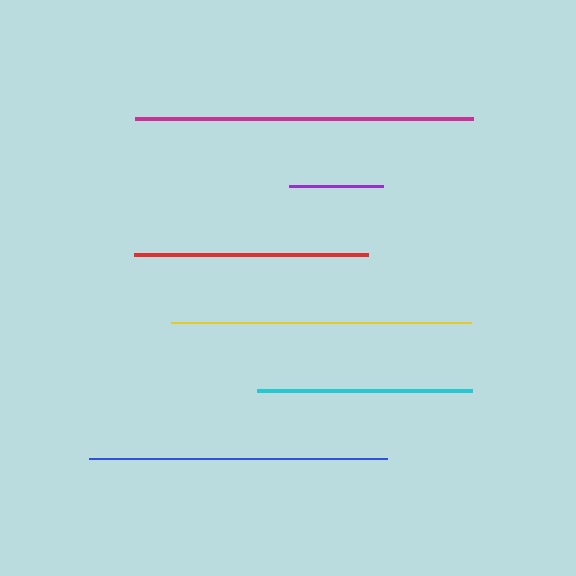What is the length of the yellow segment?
The yellow segment is approximately 299 pixels long.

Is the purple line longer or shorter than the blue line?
The blue line is longer than the purple line.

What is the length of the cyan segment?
The cyan segment is approximately 215 pixels long.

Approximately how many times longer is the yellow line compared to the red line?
The yellow line is approximately 1.3 times the length of the red line.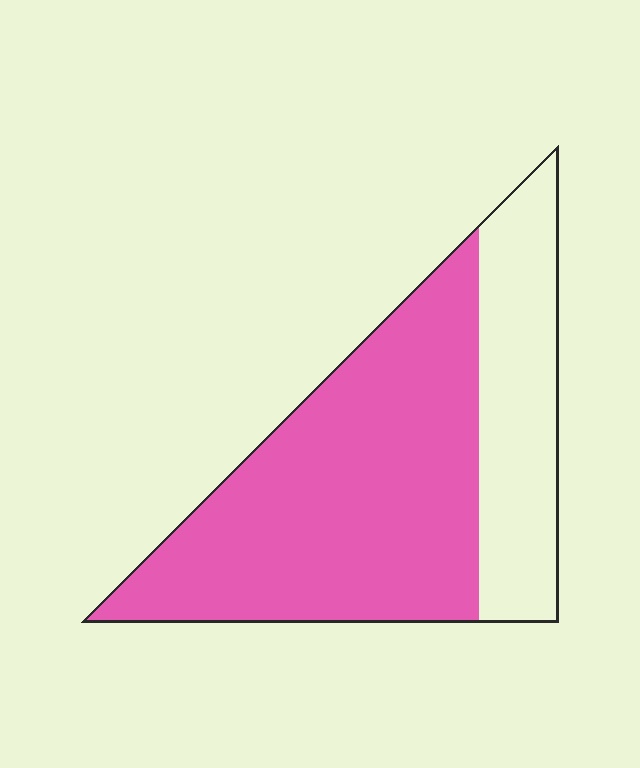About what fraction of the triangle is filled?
About two thirds (2/3).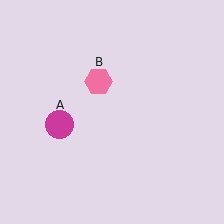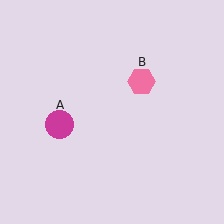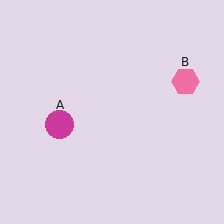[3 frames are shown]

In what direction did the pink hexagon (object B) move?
The pink hexagon (object B) moved right.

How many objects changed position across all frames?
1 object changed position: pink hexagon (object B).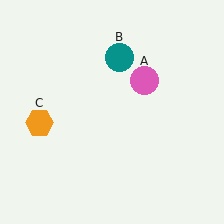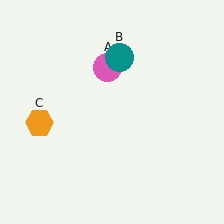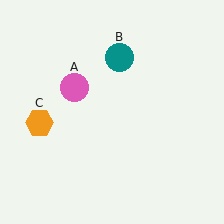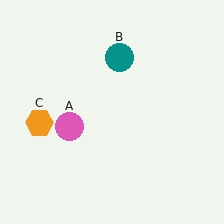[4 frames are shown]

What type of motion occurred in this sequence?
The pink circle (object A) rotated counterclockwise around the center of the scene.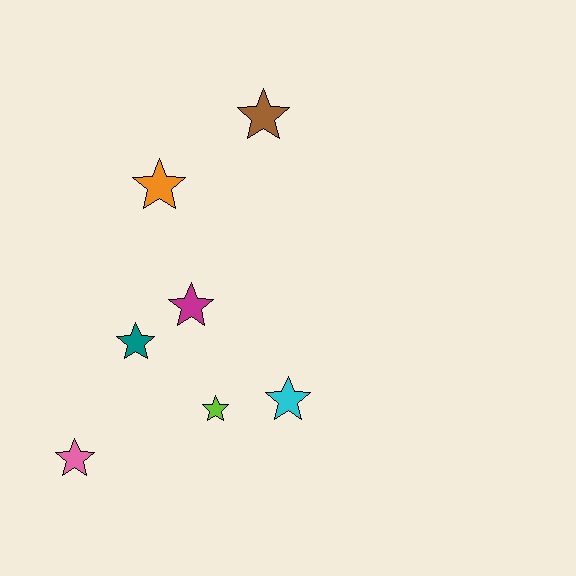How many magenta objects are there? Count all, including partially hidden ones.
There is 1 magenta object.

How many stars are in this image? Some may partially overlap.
There are 7 stars.